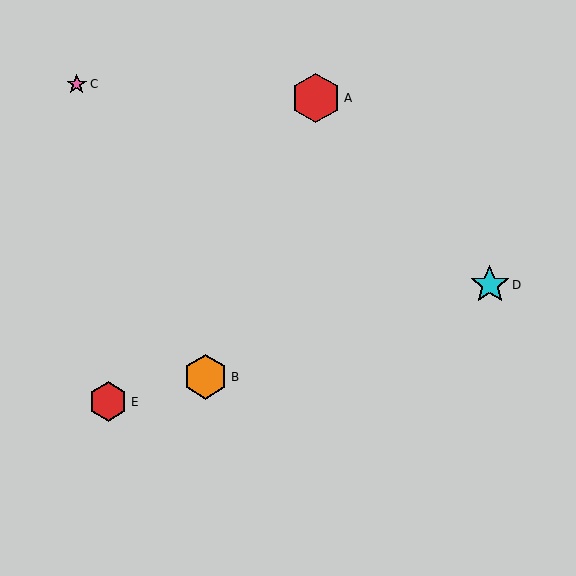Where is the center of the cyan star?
The center of the cyan star is at (490, 285).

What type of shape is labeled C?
Shape C is a pink star.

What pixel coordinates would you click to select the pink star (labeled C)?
Click at (77, 84) to select the pink star C.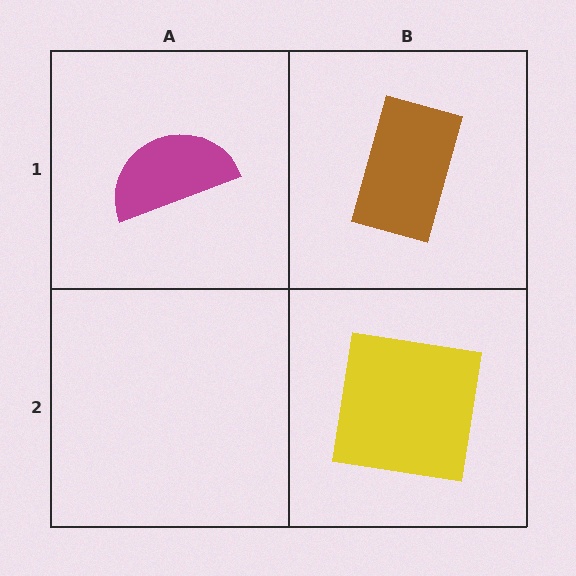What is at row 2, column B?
A yellow square.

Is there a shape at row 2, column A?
No, that cell is empty.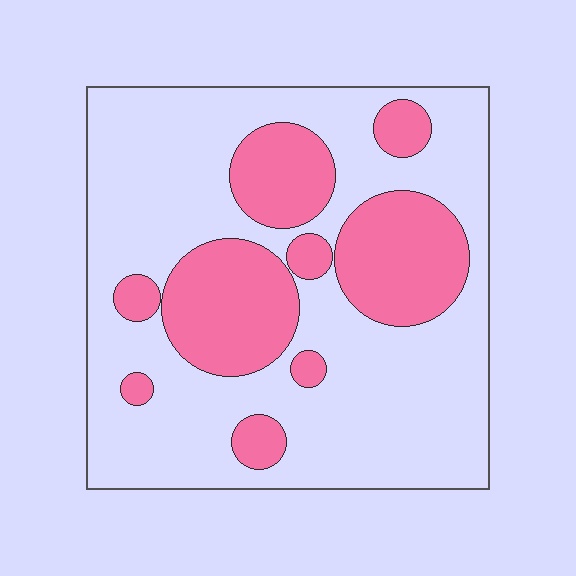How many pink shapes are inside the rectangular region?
9.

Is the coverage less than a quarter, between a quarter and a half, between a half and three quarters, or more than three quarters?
Between a quarter and a half.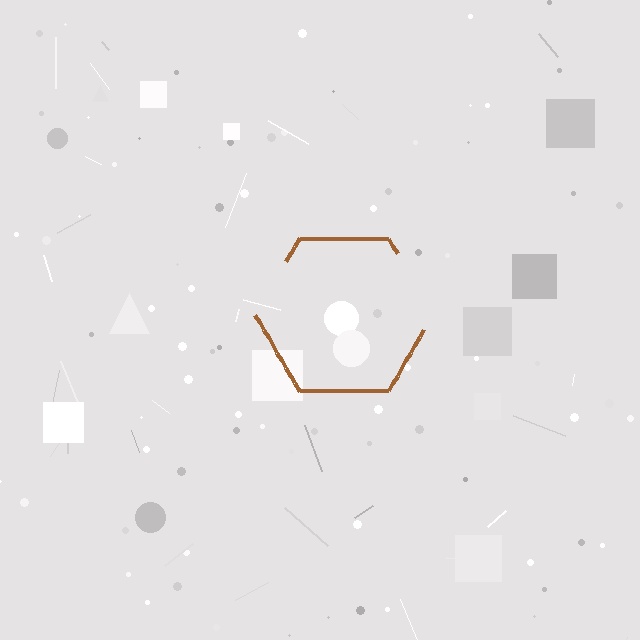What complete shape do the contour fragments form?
The contour fragments form a hexagon.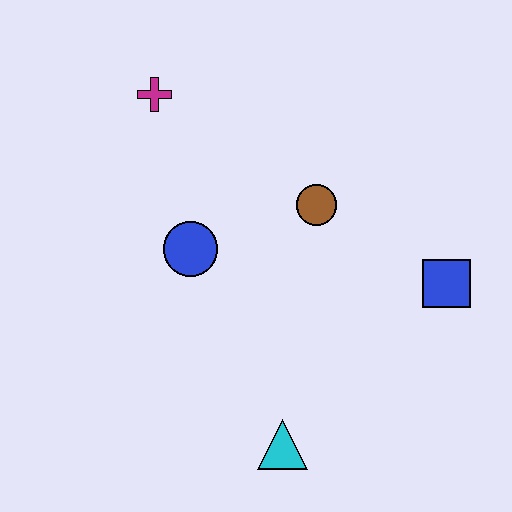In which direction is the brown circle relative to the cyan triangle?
The brown circle is above the cyan triangle.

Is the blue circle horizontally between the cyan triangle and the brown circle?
No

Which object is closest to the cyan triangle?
The blue circle is closest to the cyan triangle.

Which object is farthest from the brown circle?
The cyan triangle is farthest from the brown circle.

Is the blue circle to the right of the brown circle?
No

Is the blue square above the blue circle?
No